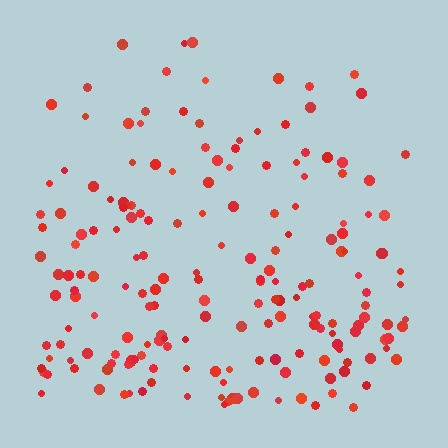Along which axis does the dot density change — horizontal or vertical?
Vertical.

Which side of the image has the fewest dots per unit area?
The top.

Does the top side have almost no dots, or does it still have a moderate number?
Still a moderate number, just noticeably fewer than the bottom.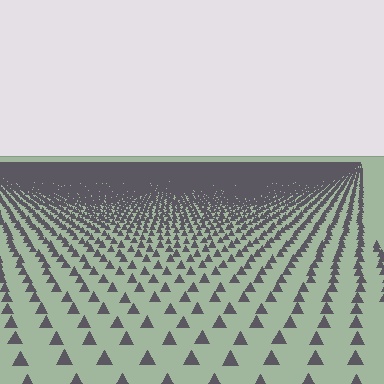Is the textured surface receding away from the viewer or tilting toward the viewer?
The surface is receding away from the viewer. Texture elements get smaller and denser toward the top.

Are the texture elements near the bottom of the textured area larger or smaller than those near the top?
Larger. Near the bottom, elements are closer to the viewer and appear at a bigger on-screen size.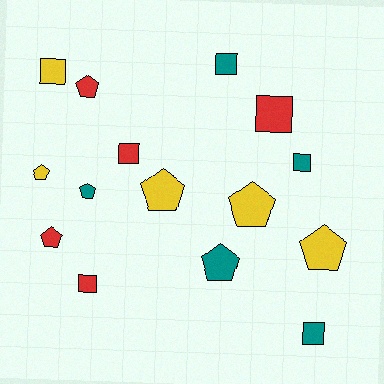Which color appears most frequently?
Teal, with 5 objects.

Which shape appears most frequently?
Pentagon, with 8 objects.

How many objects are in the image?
There are 15 objects.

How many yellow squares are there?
There is 1 yellow square.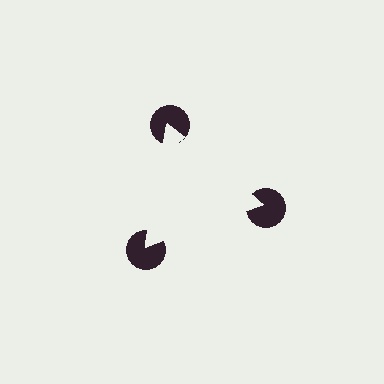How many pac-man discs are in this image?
There are 3 — one at each vertex of the illusory triangle.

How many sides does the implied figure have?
3 sides.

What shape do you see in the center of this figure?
An illusory triangle — its edges are inferred from the aligned wedge cuts in the pac-man discs, not physically drawn.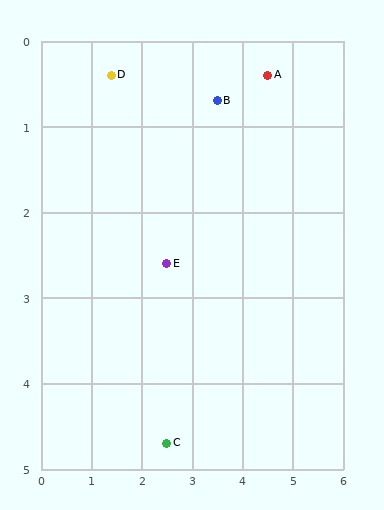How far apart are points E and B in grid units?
Points E and B are about 2.1 grid units apart.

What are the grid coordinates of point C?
Point C is at approximately (2.5, 4.7).